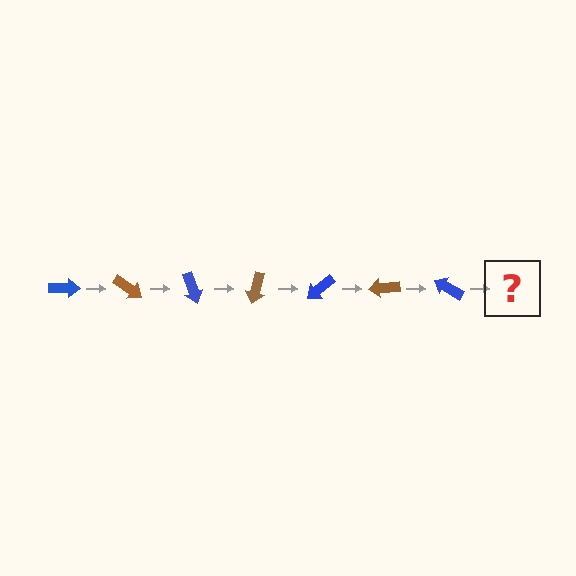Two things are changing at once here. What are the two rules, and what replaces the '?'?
The two rules are that it rotates 35 degrees each step and the color cycles through blue and brown. The '?' should be a brown arrow, rotated 245 degrees from the start.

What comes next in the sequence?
The next element should be a brown arrow, rotated 245 degrees from the start.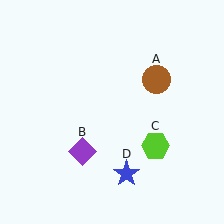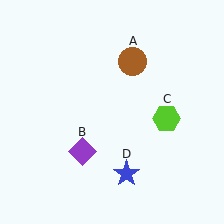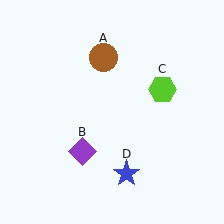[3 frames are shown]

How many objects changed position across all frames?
2 objects changed position: brown circle (object A), lime hexagon (object C).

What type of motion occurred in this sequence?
The brown circle (object A), lime hexagon (object C) rotated counterclockwise around the center of the scene.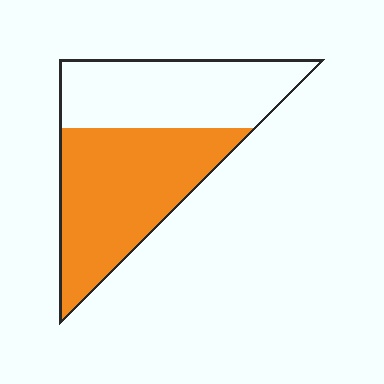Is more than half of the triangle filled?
Yes.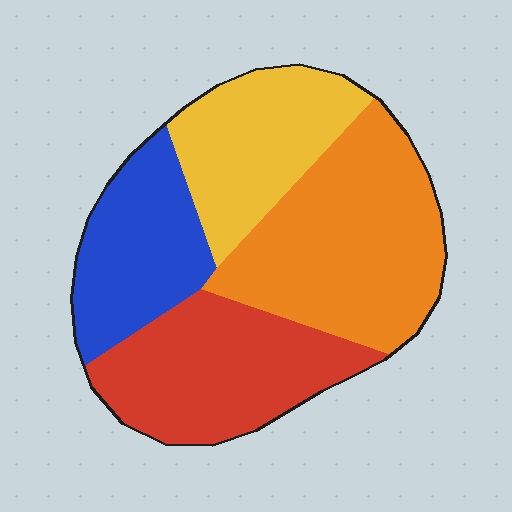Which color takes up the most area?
Orange, at roughly 35%.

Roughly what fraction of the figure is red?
Red covers around 25% of the figure.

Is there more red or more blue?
Red.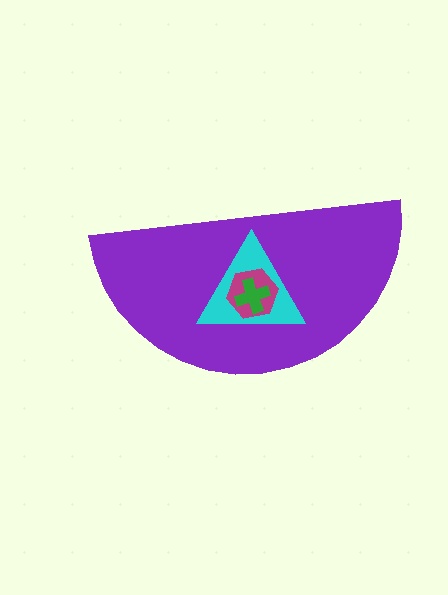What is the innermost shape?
The green cross.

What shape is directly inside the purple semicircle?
The cyan triangle.